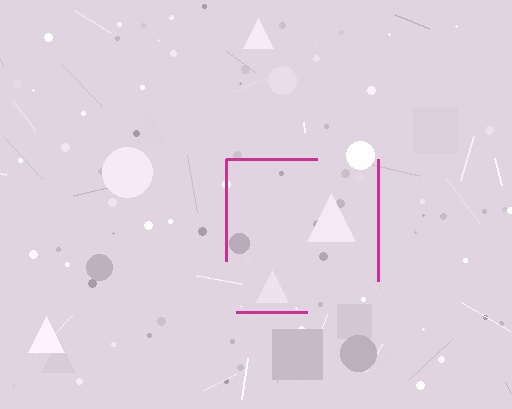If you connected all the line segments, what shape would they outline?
They would outline a square.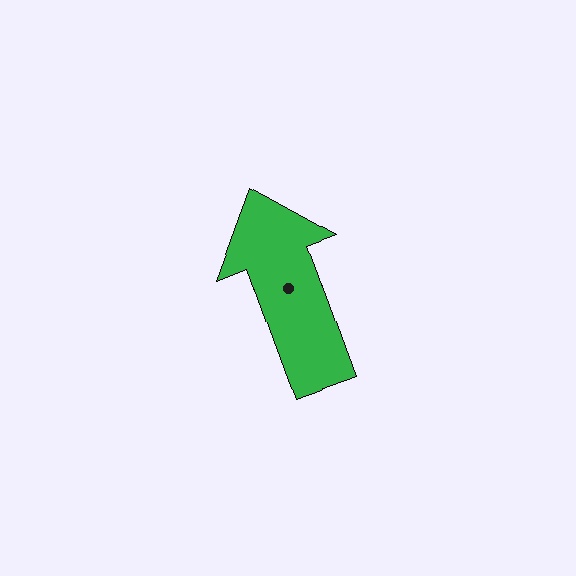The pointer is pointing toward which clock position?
Roughly 11 o'clock.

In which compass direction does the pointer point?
North.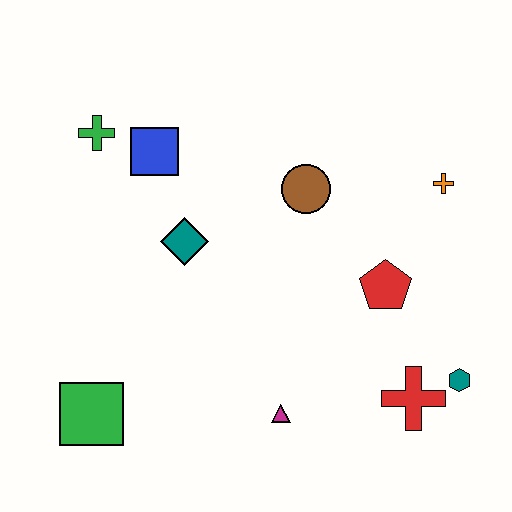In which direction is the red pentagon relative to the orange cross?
The red pentagon is below the orange cross.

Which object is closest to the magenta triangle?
The red cross is closest to the magenta triangle.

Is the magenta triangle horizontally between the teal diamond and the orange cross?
Yes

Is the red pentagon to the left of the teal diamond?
No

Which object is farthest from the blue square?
The teal hexagon is farthest from the blue square.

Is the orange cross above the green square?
Yes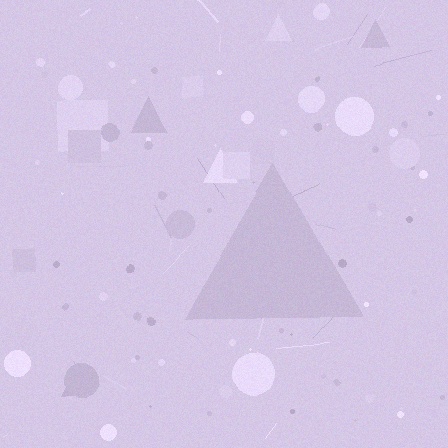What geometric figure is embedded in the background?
A triangle is embedded in the background.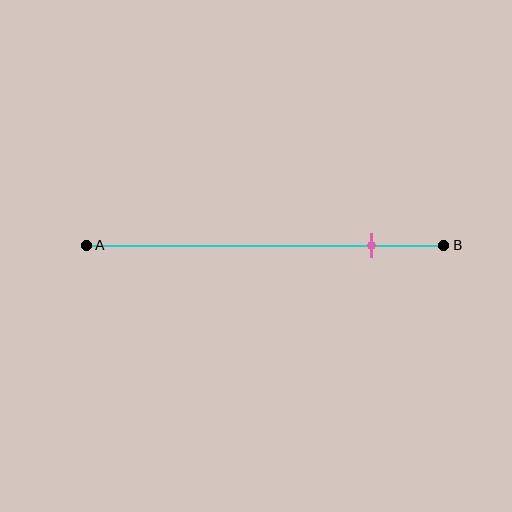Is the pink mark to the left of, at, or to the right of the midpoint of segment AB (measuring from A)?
The pink mark is to the right of the midpoint of segment AB.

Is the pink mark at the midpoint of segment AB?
No, the mark is at about 80% from A, not at the 50% midpoint.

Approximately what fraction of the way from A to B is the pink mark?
The pink mark is approximately 80% of the way from A to B.